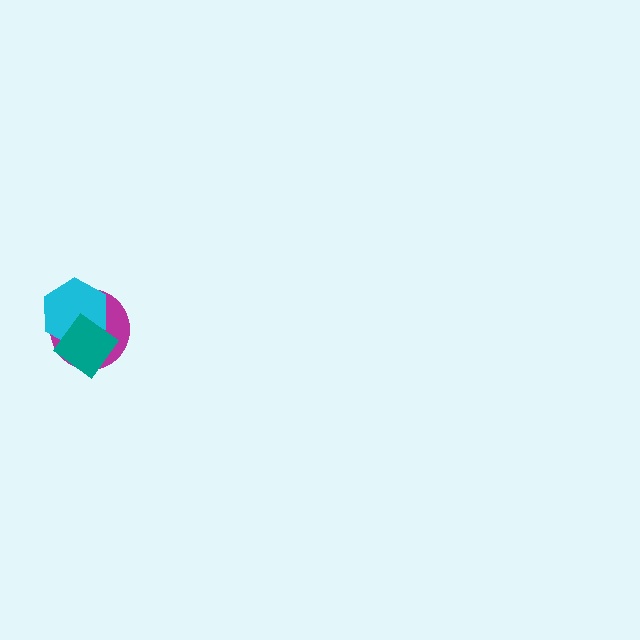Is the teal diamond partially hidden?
No, no other shape covers it.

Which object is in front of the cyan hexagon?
The teal diamond is in front of the cyan hexagon.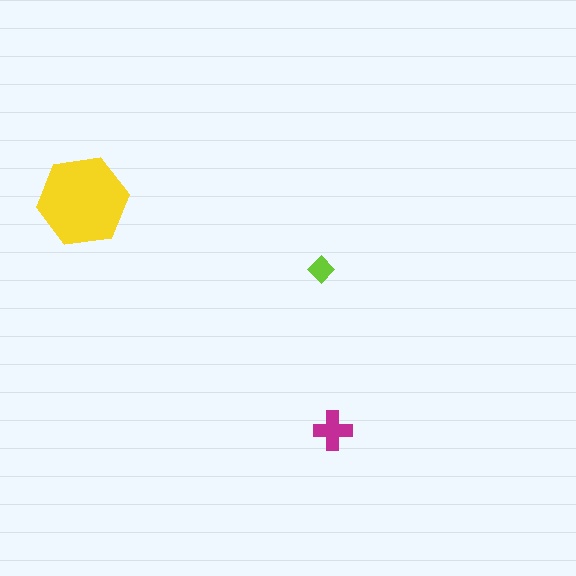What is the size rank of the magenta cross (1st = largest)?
2nd.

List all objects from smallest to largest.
The lime diamond, the magenta cross, the yellow hexagon.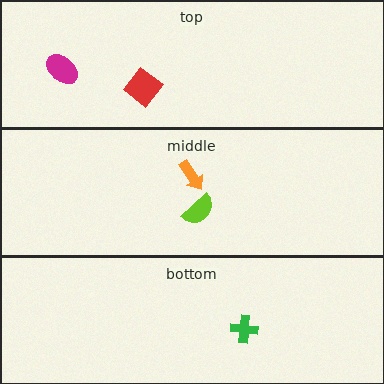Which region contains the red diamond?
The top region.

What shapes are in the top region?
The magenta ellipse, the red diamond.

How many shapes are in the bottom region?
1.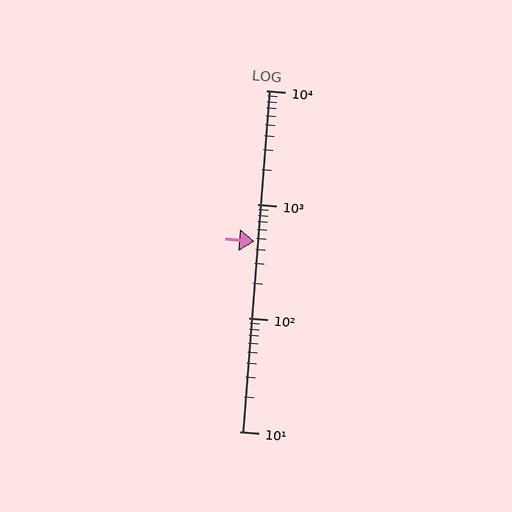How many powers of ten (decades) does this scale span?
The scale spans 3 decades, from 10 to 10000.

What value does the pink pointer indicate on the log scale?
The pointer indicates approximately 470.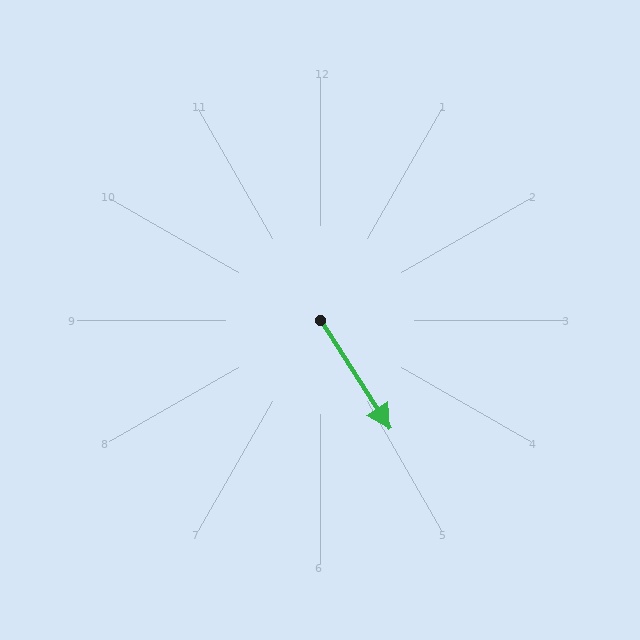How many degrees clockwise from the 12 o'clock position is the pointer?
Approximately 147 degrees.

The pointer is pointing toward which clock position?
Roughly 5 o'clock.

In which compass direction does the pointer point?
Southeast.